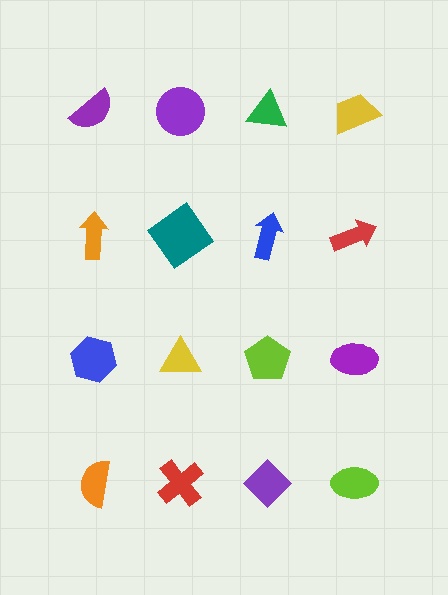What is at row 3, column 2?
A yellow triangle.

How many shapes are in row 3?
4 shapes.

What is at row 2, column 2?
A teal diamond.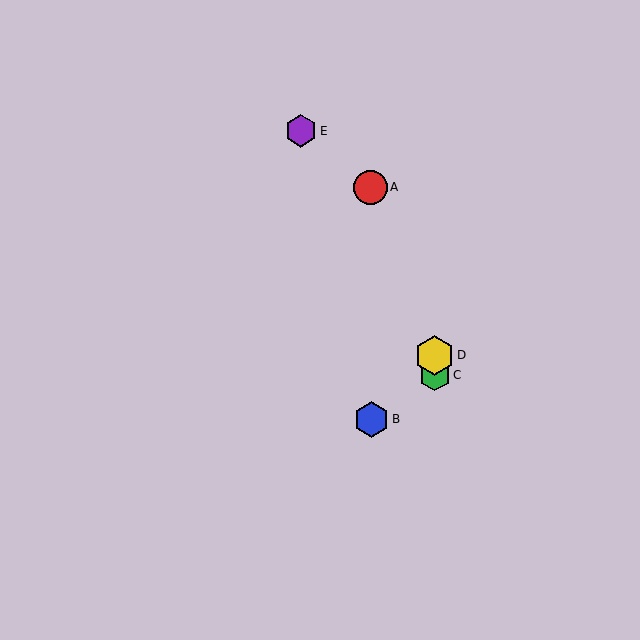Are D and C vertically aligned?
Yes, both are at x≈435.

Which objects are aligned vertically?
Objects C, D are aligned vertically.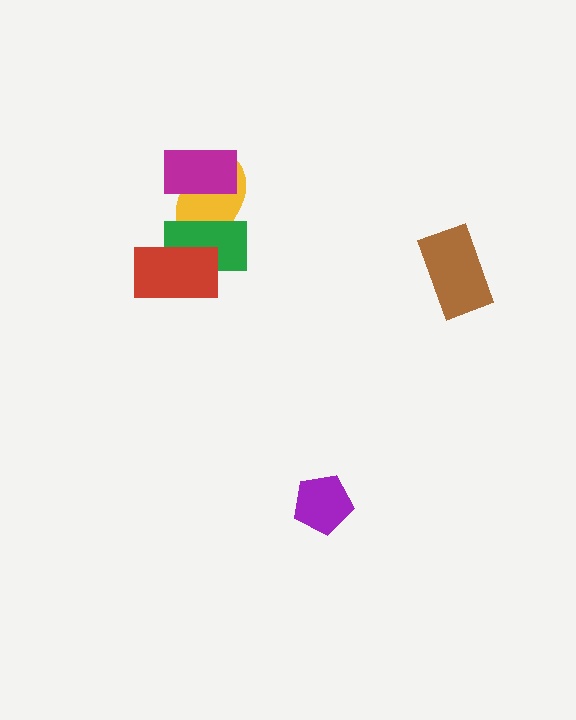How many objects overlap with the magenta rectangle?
1 object overlaps with the magenta rectangle.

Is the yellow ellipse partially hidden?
Yes, it is partially covered by another shape.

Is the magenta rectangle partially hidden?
No, no other shape covers it.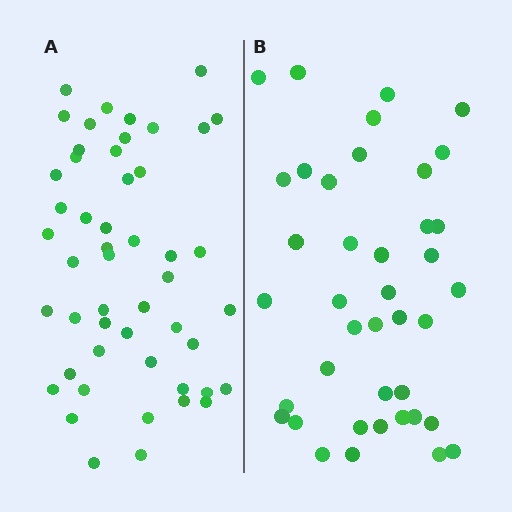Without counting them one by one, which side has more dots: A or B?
Region A (the left region) has more dots.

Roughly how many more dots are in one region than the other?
Region A has roughly 10 or so more dots than region B.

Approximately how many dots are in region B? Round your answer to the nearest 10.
About 40 dots.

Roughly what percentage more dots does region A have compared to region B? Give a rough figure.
About 25% more.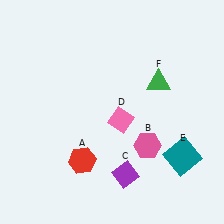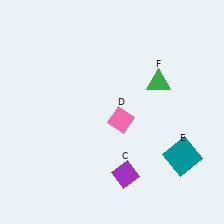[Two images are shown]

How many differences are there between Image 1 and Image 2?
There are 2 differences between the two images.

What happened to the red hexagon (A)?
The red hexagon (A) was removed in Image 2. It was in the bottom-left area of Image 1.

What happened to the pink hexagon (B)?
The pink hexagon (B) was removed in Image 2. It was in the bottom-right area of Image 1.